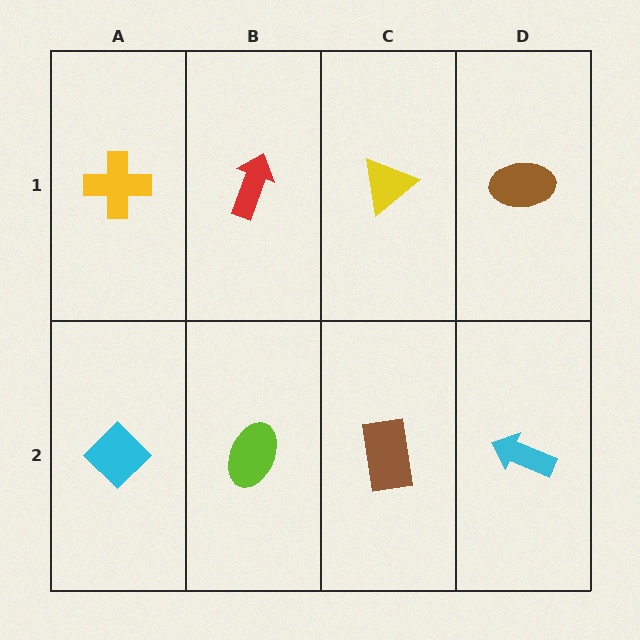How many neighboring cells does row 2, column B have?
3.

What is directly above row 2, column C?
A yellow triangle.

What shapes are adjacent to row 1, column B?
A lime ellipse (row 2, column B), a yellow cross (row 1, column A), a yellow triangle (row 1, column C).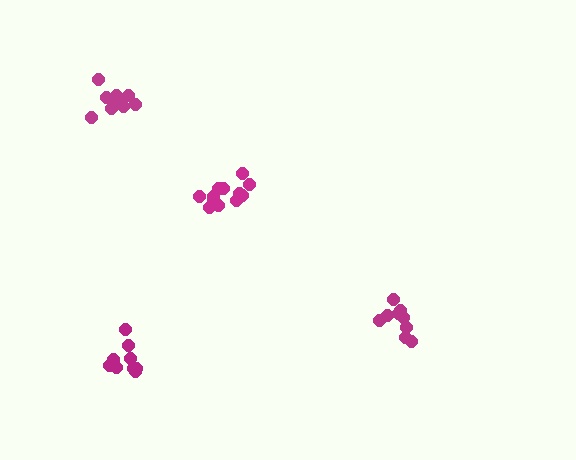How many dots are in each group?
Group 1: 9 dots, Group 2: 12 dots, Group 3: 10 dots, Group 4: 9 dots (40 total).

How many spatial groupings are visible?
There are 4 spatial groupings.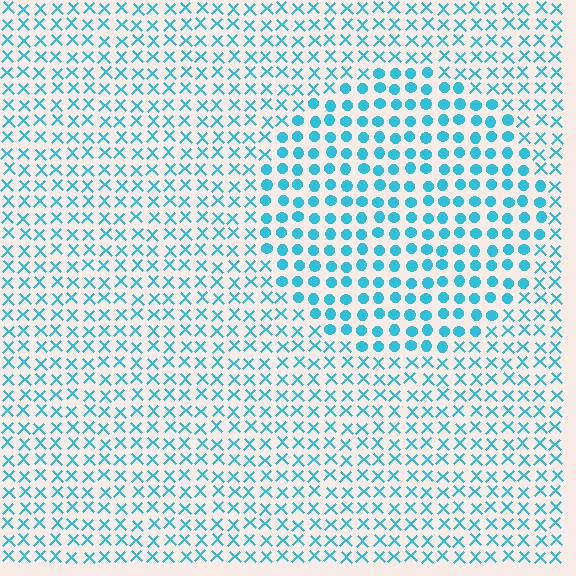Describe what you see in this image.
The image is filled with small cyan elements arranged in a uniform grid. A circle-shaped region contains circles, while the surrounding area contains X marks. The boundary is defined purely by the change in element shape.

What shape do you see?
I see a circle.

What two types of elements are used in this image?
The image uses circles inside the circle region and X marks outside it.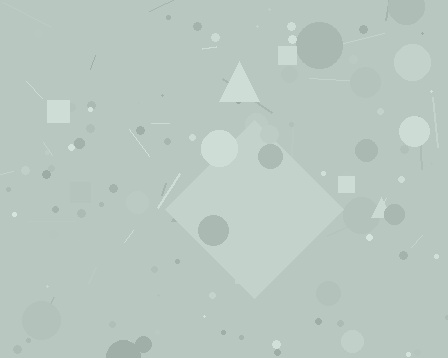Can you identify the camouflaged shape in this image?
The camouflaged shape is a diamond.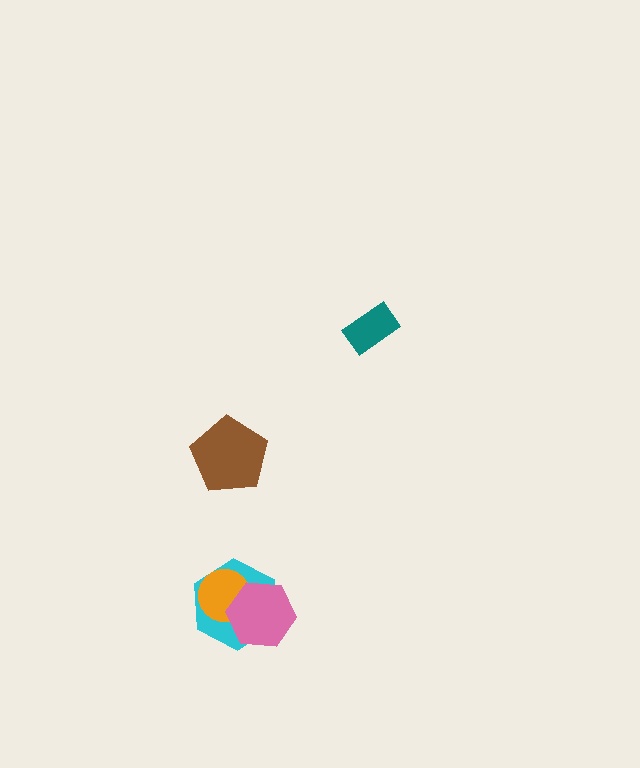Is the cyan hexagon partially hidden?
Yes, it is partially covered by another shape.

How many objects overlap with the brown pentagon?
0 objects overlap with the brown pentagon.